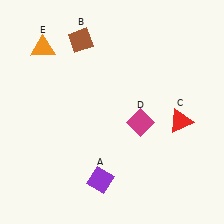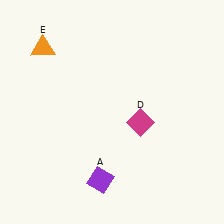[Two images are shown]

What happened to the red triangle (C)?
The red triangle (C) was removed in Image 2. It was in the bottom-right area of Image 1.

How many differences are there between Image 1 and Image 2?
There are 2 differences between the two images.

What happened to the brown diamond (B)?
The brown diamond (B) was removed in Image 2. It was in the top-left area of Image 1.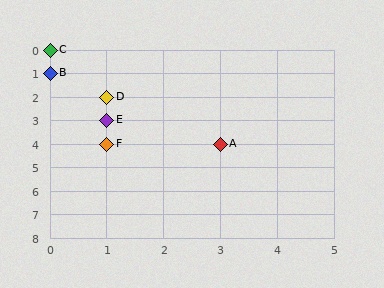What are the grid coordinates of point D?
Point D is at grid coordinates (1, 2).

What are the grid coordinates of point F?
Point F is at grid coordinates (1, 4).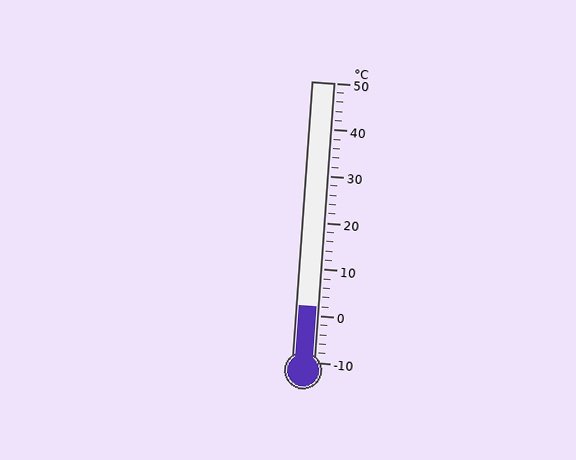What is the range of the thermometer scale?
The thermometer scale ranges from -10°C to 50°C.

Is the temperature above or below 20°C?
The temperature is below 20°C.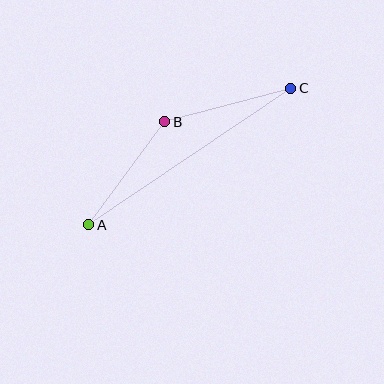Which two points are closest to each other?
Points A and B are closest to each other.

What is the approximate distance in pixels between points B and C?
The distance between B and C is approximately 130 pixels.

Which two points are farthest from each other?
Points A and C are farthest from each other.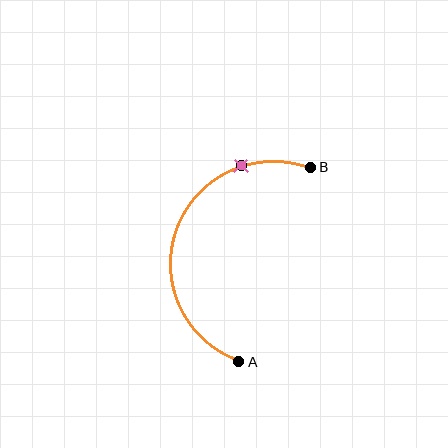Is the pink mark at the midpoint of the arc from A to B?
No. The pink mark lies on the arc but is closer to endpoint B. The arc midpoint would be at the point on the curve equidistant along the arc from both A and B.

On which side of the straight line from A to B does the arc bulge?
The arc bulges to the left of the straight line connecting A and B.